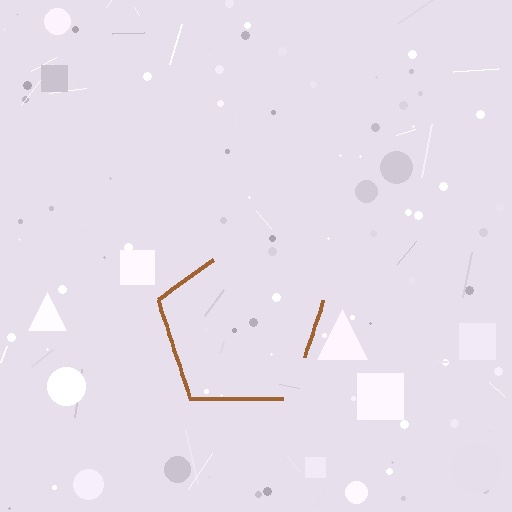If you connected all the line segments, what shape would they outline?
They would outline a pentagon.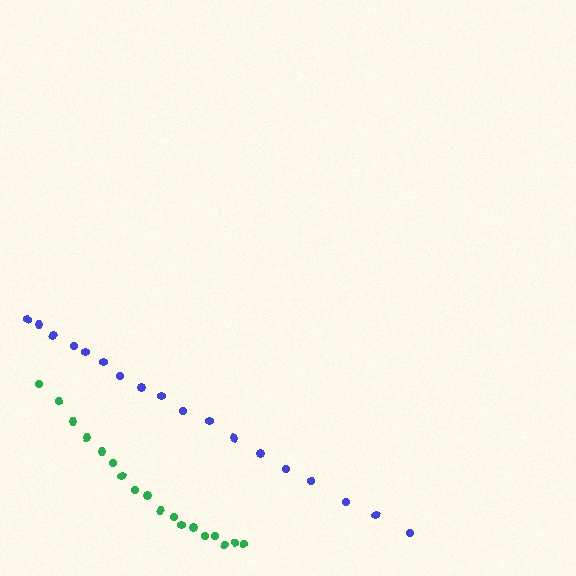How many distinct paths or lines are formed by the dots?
There are 2 distinct paths.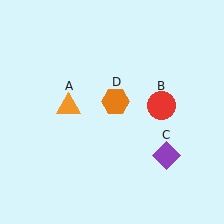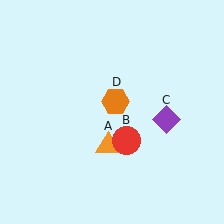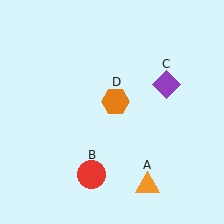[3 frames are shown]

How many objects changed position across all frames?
3 objects changed position: orange triangle (object A), red circle (object B), purple diamond (object C).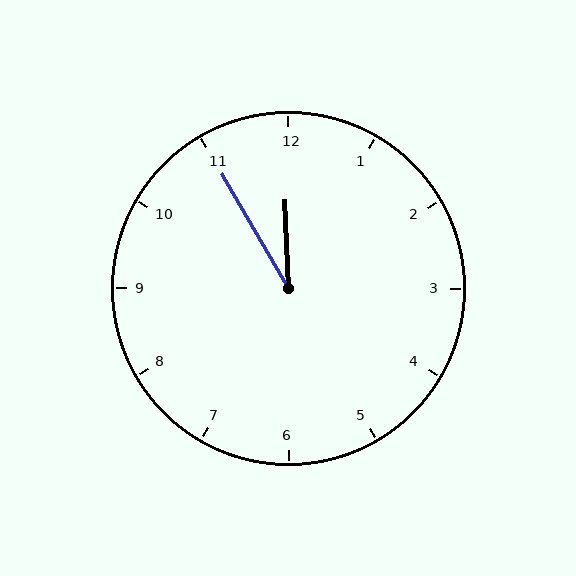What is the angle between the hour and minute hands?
Approximately 28 degrees.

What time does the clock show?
11:55.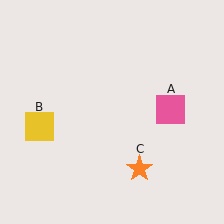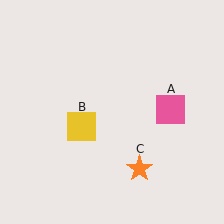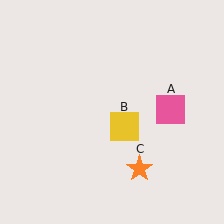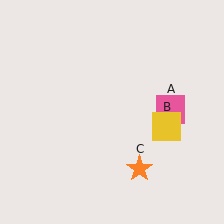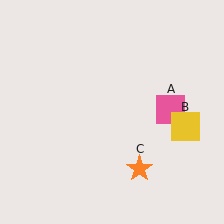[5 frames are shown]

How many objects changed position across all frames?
1 object changed position: yellow square (object B).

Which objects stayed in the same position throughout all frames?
Pink square (object A) and orange star (object C) remained stationary.